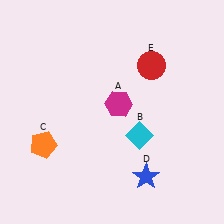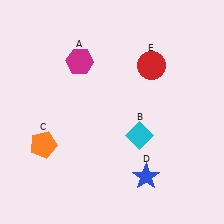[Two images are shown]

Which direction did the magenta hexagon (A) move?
The magenta hexagon (A) moved up.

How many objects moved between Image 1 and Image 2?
1 object moved between the two images.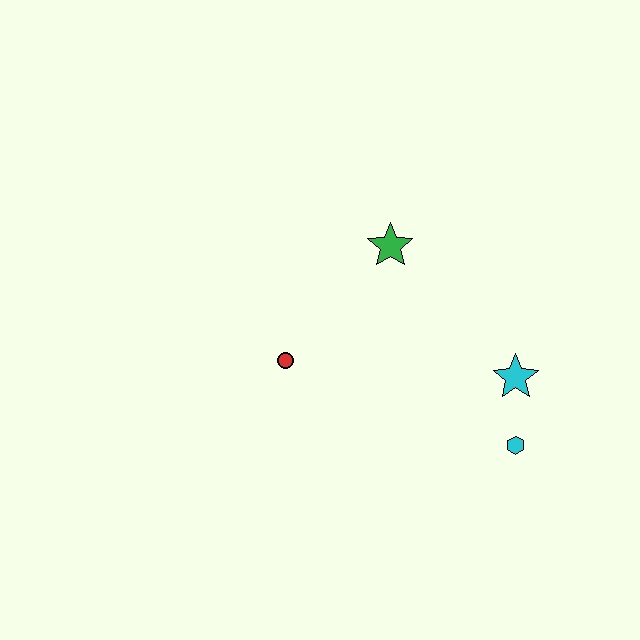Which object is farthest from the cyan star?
The red circle is farthest from the cyan star.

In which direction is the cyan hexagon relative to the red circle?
The cyan hexagon is to the right of the red circle.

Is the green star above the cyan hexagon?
Yes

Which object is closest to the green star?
The red circle is closest to the green star.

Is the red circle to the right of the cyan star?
No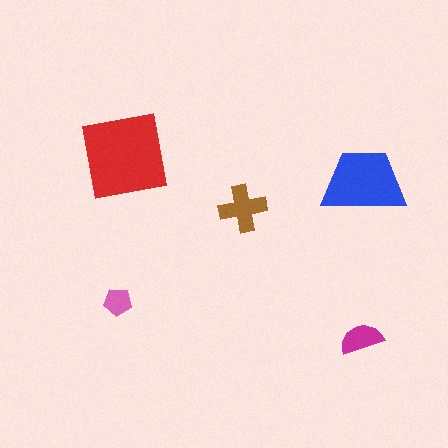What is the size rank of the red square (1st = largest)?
1st.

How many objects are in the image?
There are 5 objects in the image.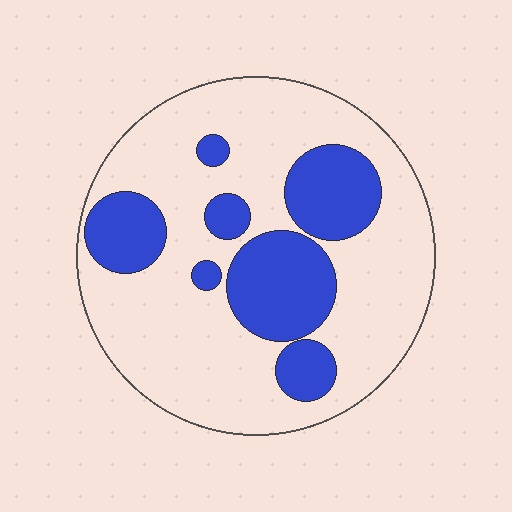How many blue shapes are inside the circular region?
7.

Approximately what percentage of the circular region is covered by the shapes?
Approximately 30%.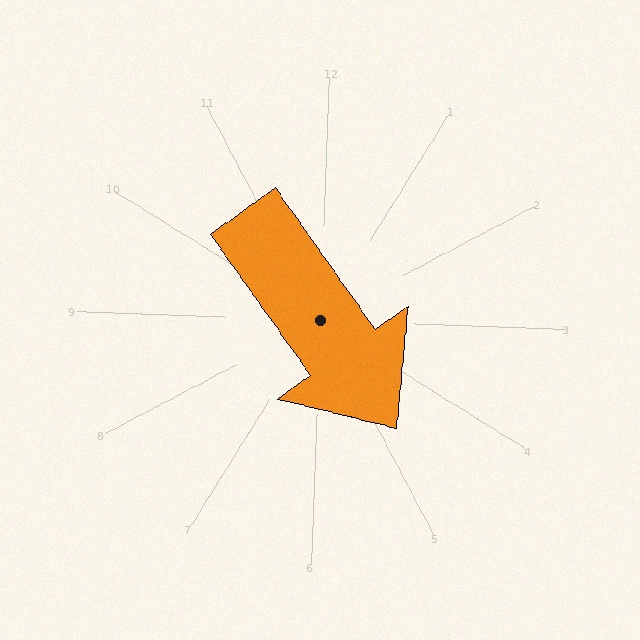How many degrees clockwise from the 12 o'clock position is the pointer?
Approximately 143 degrees.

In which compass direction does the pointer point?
Southeast.